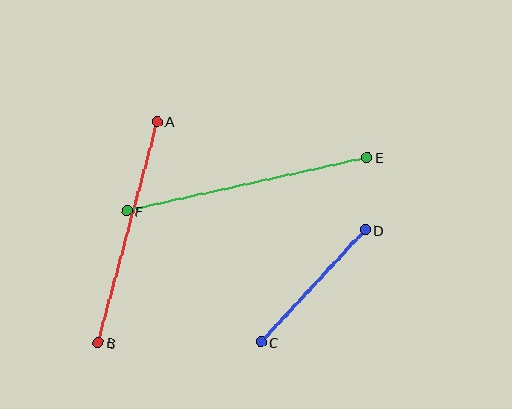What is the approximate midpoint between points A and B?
The midpoint is at approximately (127, 232) pixels.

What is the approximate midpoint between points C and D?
The midpoint is at approximately (313, 286) pixels.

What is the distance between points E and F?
The distance is approximately 246 pixels.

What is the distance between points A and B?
The distance is approximately 229 pixels.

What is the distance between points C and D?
The distance is approximately 153 pixels.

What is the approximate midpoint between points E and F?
The midpoint is at approximately (247, 184) pixels.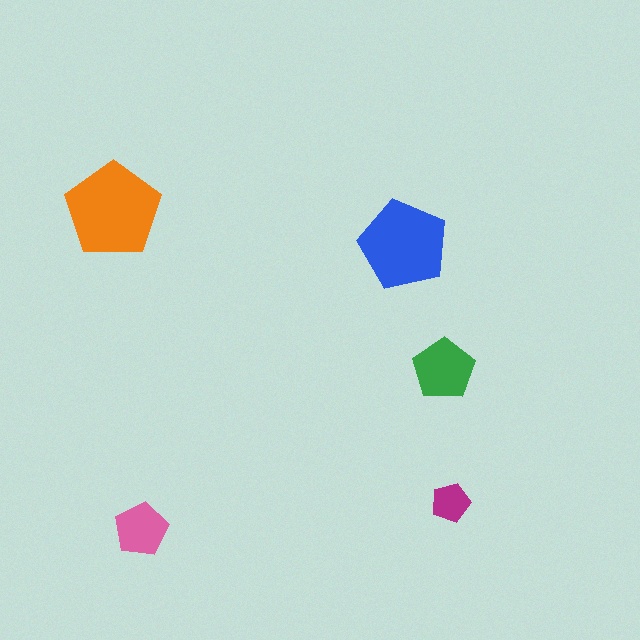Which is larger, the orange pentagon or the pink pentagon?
The orange one.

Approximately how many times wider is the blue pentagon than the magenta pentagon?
About 2.5 times wider.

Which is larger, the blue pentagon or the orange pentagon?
The orange one.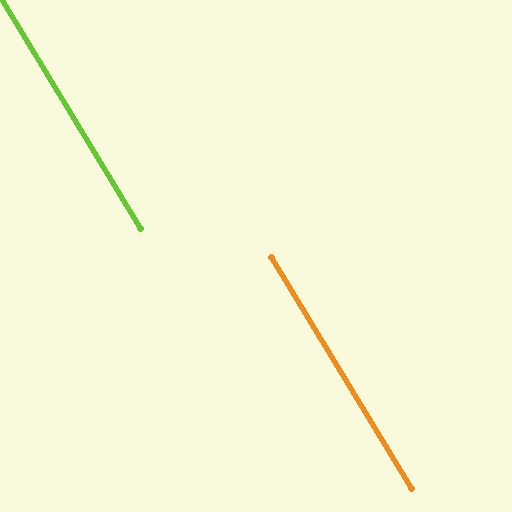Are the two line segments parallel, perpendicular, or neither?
Parallel — their directions differ by only 0.3°.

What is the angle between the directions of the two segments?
Approximately 0 degrees.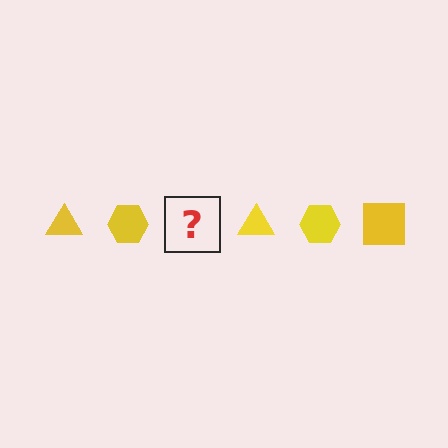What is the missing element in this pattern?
The missing element is a yellow square.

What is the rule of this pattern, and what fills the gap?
The rule is that the pattern cycles through triangle, hexagon, square shapes in yellow. The gap should be filled with a yellow square.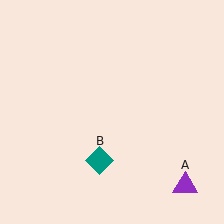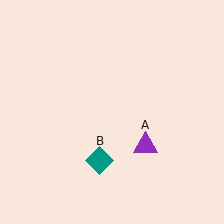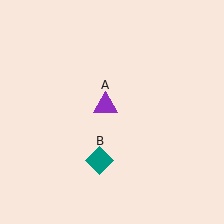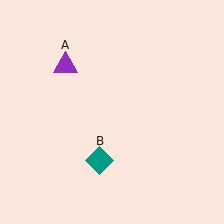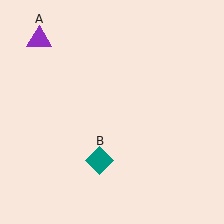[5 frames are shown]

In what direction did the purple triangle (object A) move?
The purple triangle (object A) moved up and to the left.